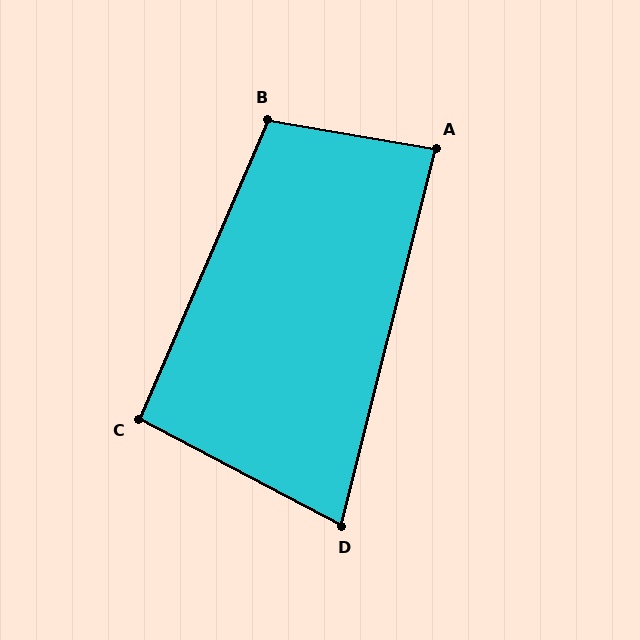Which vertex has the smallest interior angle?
D, at approximately 77 degrees.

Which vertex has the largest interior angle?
B, at approximately 103 degrees.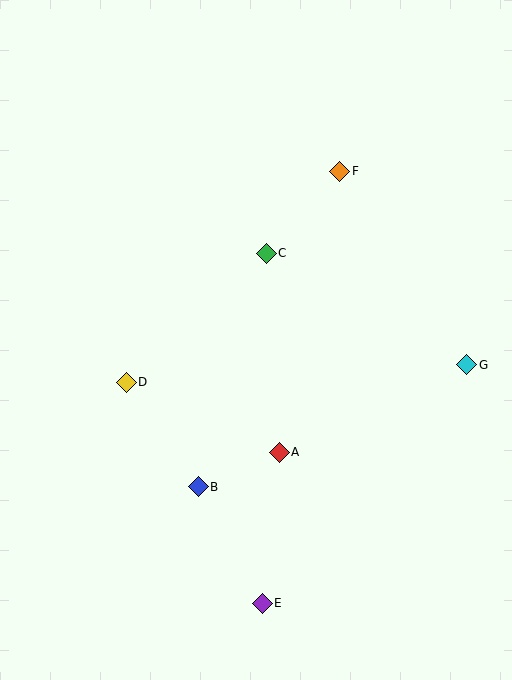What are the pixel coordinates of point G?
Point G is at (467, 365).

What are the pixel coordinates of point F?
Point F is at (340, 171).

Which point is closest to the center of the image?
Point C at (266, 253) is closest to the center.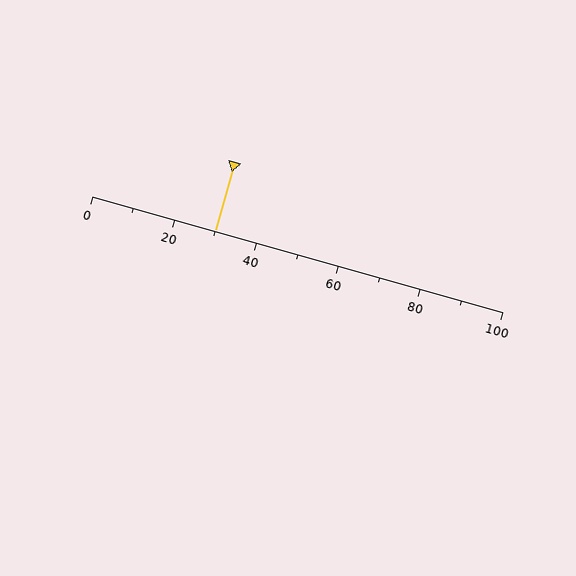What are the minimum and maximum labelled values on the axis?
The axis runs from 0 to 100.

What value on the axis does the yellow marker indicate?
The marker indicates approximately 30.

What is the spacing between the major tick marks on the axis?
The major ticks are spaced 20 apart.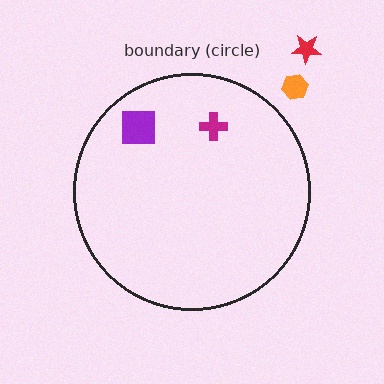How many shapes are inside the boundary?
2 inside, 2 outside.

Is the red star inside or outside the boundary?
Outside.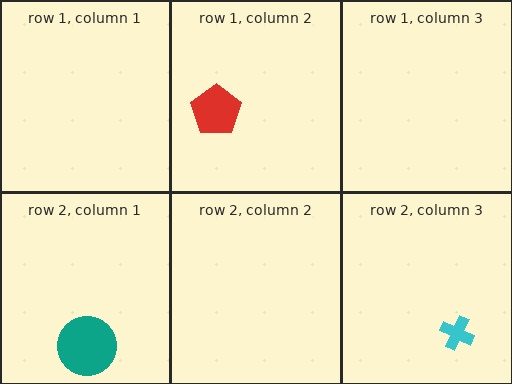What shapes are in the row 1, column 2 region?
The red pentagon.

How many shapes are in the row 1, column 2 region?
1.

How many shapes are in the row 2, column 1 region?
1.